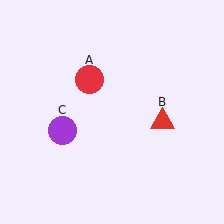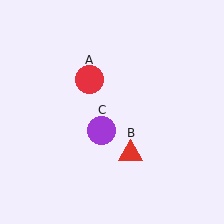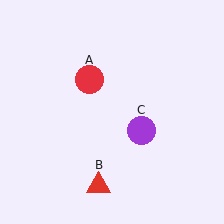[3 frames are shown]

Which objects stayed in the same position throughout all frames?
Red circle (object A) remained stationary.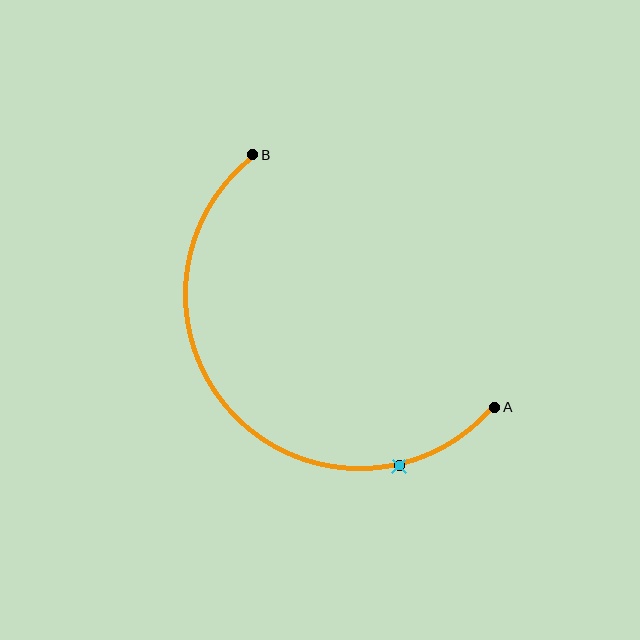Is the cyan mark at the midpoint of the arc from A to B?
No. The cyan mark lies on the arc but is closer to endpoint A. The arc midpoint would be at the point on the curve equidistant along the arc from both A and B.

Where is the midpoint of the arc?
The arc midpoint is the point on the curve farthest from the straight line joining A and B. It sits below and to the left of that line.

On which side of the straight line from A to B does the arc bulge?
The arc bulges below and to the left of the straight line connecting A and B.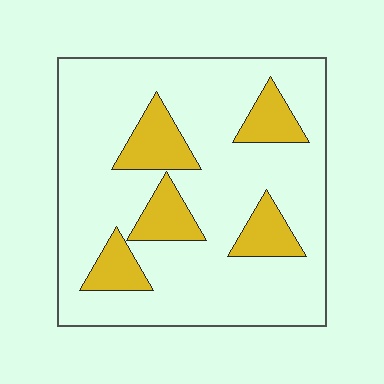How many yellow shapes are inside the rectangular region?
5.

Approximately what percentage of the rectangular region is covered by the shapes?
Approximately 20%.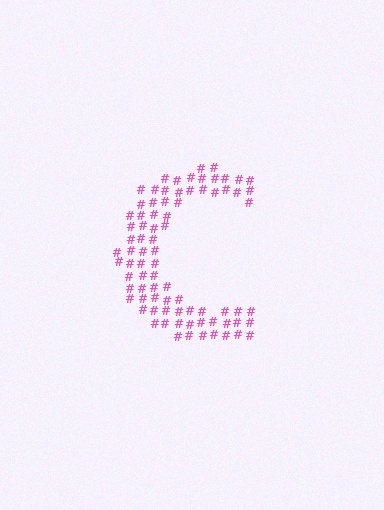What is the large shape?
The large shape is the letter C.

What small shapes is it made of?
It is made of small hash symbols.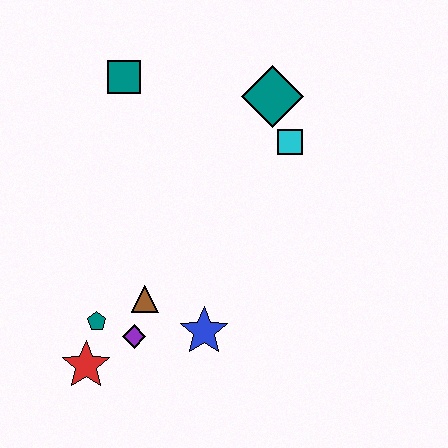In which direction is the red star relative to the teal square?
The red star is below the teal square.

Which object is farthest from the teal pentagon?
The teal diamond is farthest from the teal pentagon.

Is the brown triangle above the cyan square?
No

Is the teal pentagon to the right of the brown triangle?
No